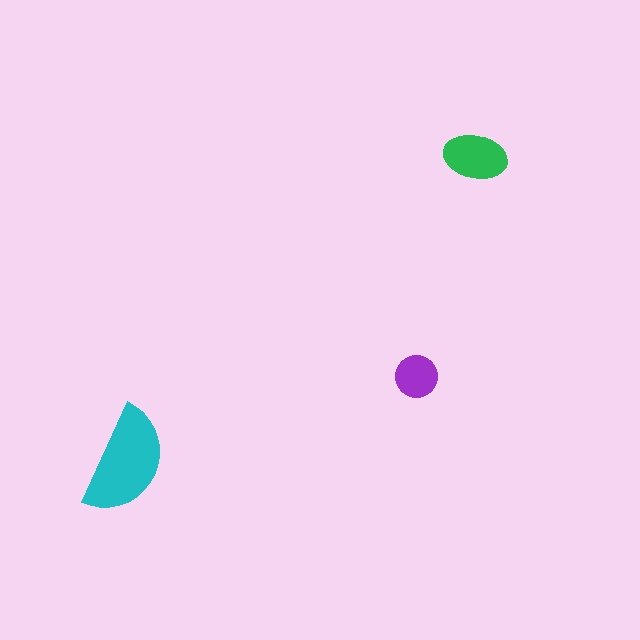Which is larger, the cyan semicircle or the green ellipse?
The cyan semicircle.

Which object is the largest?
The cyan semicircle.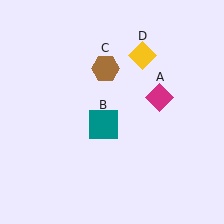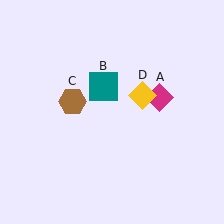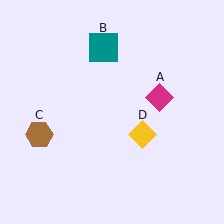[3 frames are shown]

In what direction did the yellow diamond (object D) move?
The yellow diamond (object D) moved down.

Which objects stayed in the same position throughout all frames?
Magenta diamond (object A) remained stationary.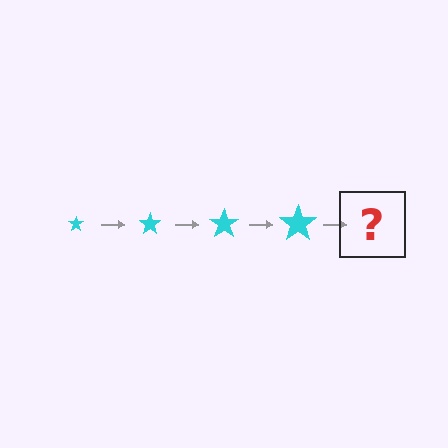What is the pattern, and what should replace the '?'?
The pattern is that the star gets progressively larger each step. The '?' should be a cyan star, larger than the previous one.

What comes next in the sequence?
The next element should be a cyan star, larger than the previous one.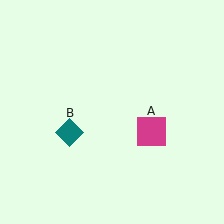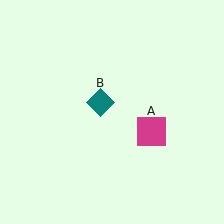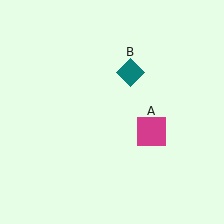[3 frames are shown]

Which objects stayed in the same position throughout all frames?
Magenta square (object A) remained stationary.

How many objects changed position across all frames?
1 object changed position: teal diamond (object B).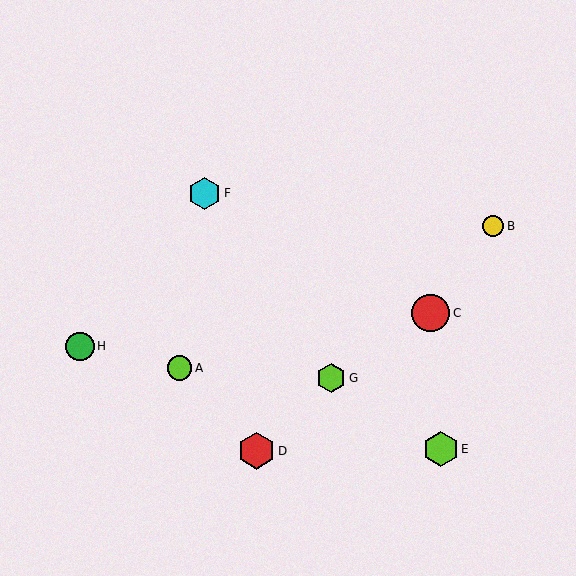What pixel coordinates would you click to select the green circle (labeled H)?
Click at (80, 346) to select the green circle H.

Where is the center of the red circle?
The center of the red circle is at (431, 313).